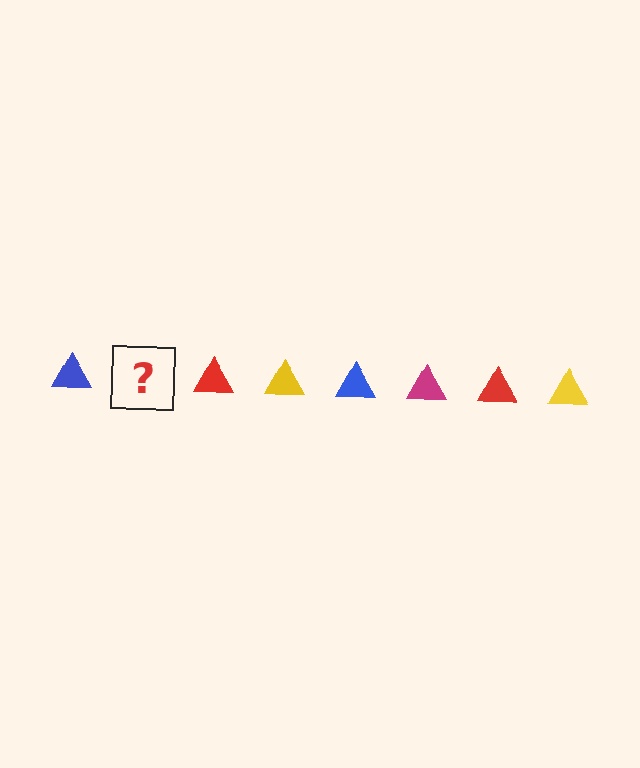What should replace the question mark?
The question mark should be replaced with a magenta triangle.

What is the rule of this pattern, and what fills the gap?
The rule is that the pattern cycles through blue, magenta, red, yellow triangles. The gap should be filled with a magenta triangle.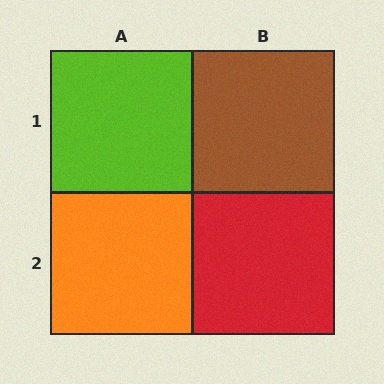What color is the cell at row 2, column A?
Orange.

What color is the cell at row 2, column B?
Red.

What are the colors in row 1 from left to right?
Lime, brown.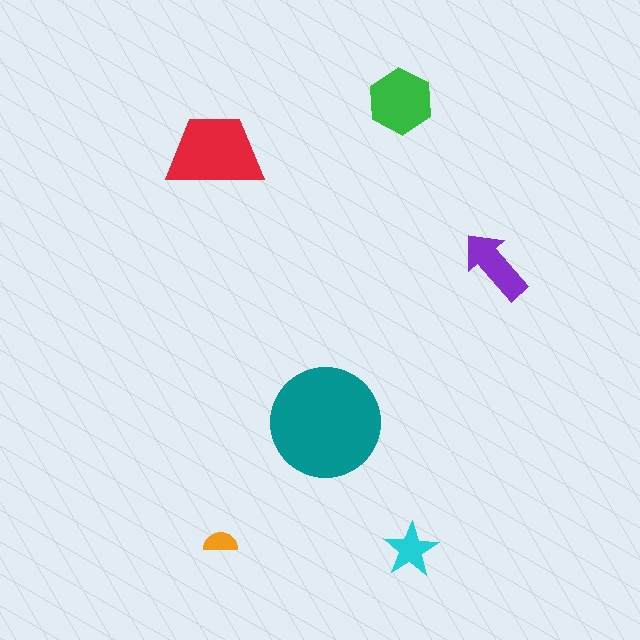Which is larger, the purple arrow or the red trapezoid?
The red trapezoid.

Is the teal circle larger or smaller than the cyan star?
Larger.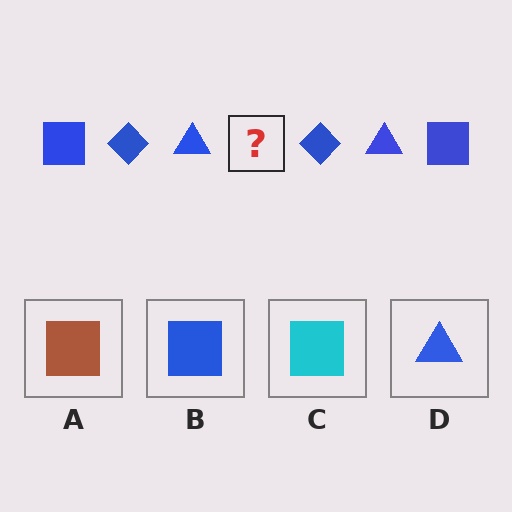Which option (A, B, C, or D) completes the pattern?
B.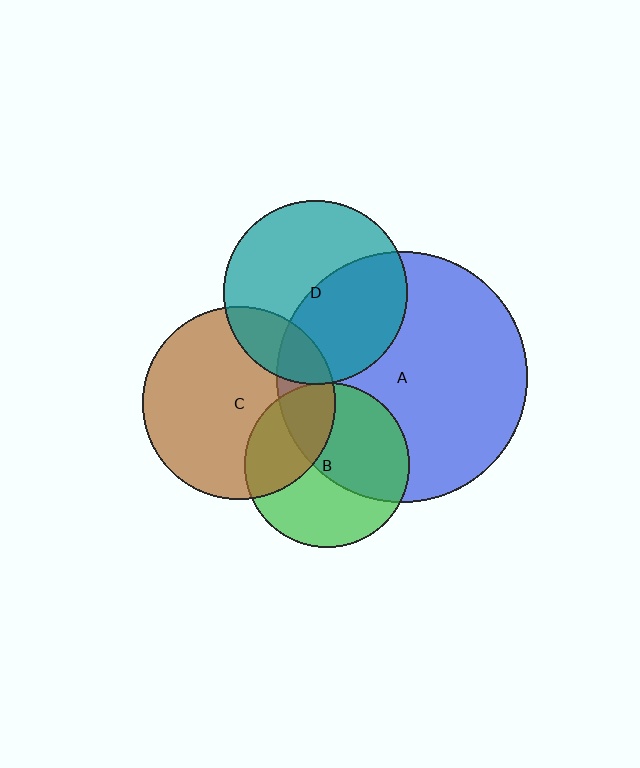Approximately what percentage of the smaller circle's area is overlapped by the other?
Approximately 20%.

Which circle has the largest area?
Circle A (blue).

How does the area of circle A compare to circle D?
Approximately 1.9 times.